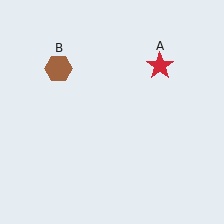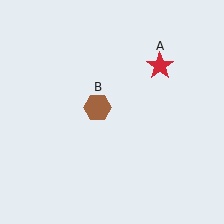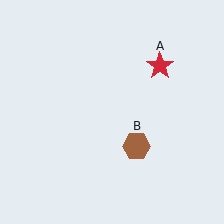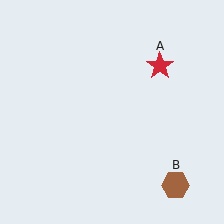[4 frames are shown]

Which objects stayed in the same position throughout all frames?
Red star (object A) remained stationary.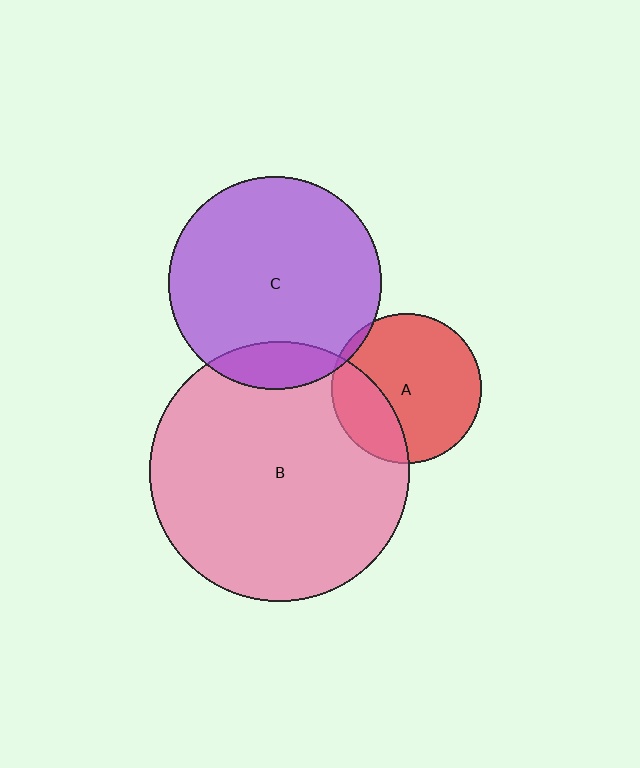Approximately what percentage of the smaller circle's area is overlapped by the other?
Approximately 25%.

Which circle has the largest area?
Circle B (pink).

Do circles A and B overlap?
Yes.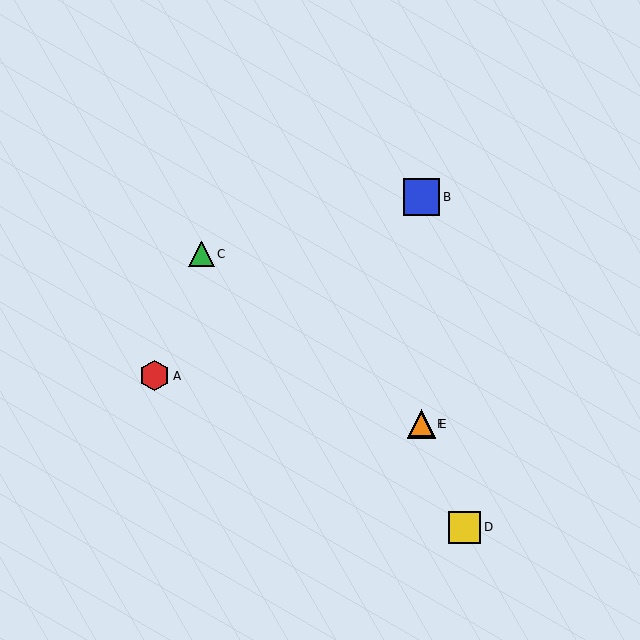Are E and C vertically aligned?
No, E is at x≈421 and C is at x≈201.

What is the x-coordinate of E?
Object E is at x≈421.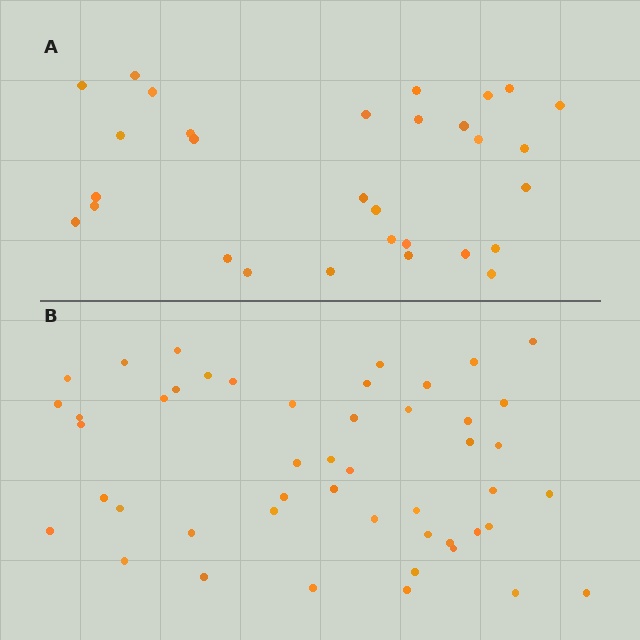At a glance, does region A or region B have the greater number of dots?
Region B (the bottom region) has more dots.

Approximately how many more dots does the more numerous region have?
Region B has approximately 20 more dots than region A.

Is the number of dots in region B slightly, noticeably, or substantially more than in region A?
Region B has substantially more. The ratio is roughly 1.6 to 1.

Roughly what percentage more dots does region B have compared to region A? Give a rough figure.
About 60% more.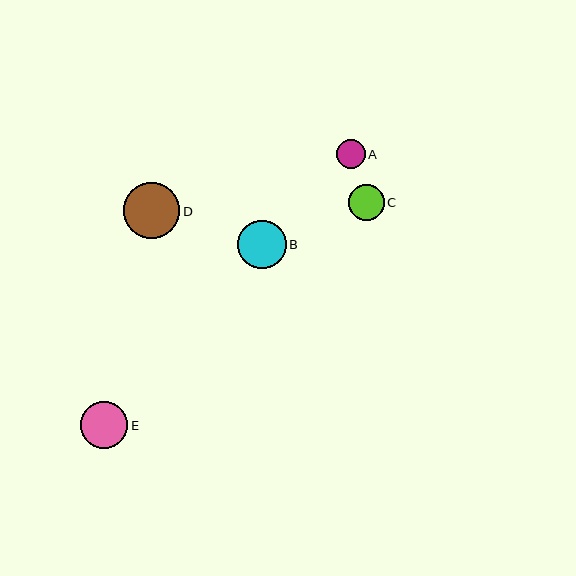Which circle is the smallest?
Circle A is the smallest with a size of approximately 29 pixels.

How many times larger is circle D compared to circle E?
Circle D is approximately 1.2 times the size of circle E.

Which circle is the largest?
Circle D is the largest with a size of approximately 56 pixels.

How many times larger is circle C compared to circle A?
Circle C is approximately 1.3 times the size of circle A.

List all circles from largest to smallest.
From largest to smallest: D, B, E, C, A.